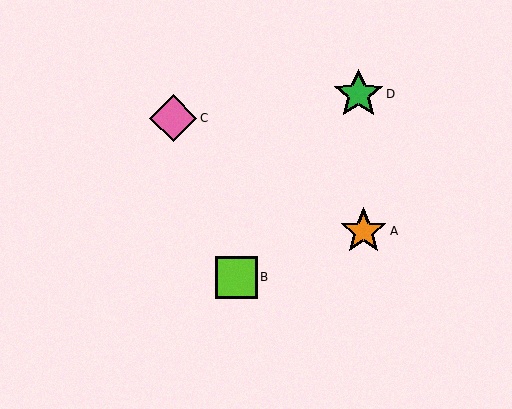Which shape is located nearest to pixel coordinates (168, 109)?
The pink diamond (labeled C) at (173, 118) is nearest to that location.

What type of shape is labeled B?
Shape B is a lime square.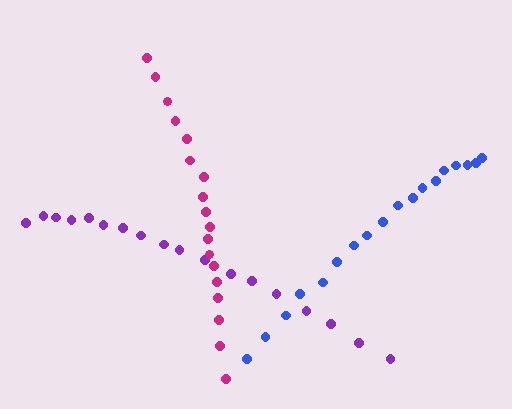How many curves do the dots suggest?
There are 3 distinct paths.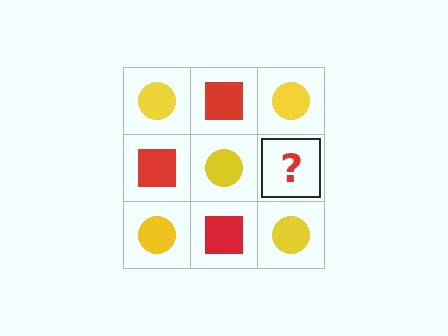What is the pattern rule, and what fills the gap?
The rule is that it alternates yellow circle and red square in a checkerboard pattern. The gap should be filled with a red square.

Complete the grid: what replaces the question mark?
The question mark should be replaced with a red square.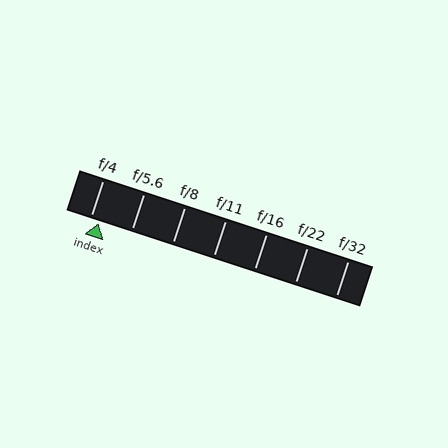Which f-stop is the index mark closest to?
The index mark is closest to f/4.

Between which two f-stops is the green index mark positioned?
The index mark is between f/4 and f/5.6.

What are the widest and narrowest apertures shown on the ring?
The widest aperture shown is f/4 and the narrowest is f/32.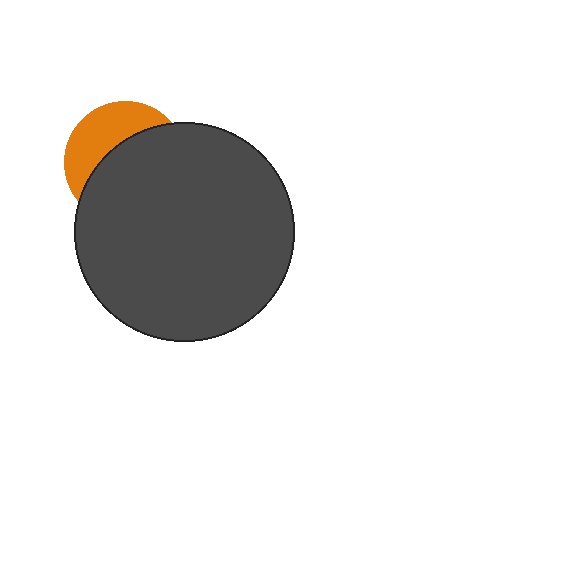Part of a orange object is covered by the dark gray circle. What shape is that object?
It is a circle.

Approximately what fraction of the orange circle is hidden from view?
Roughly 64% of the orange circle is hidden behind the dark gray circle.